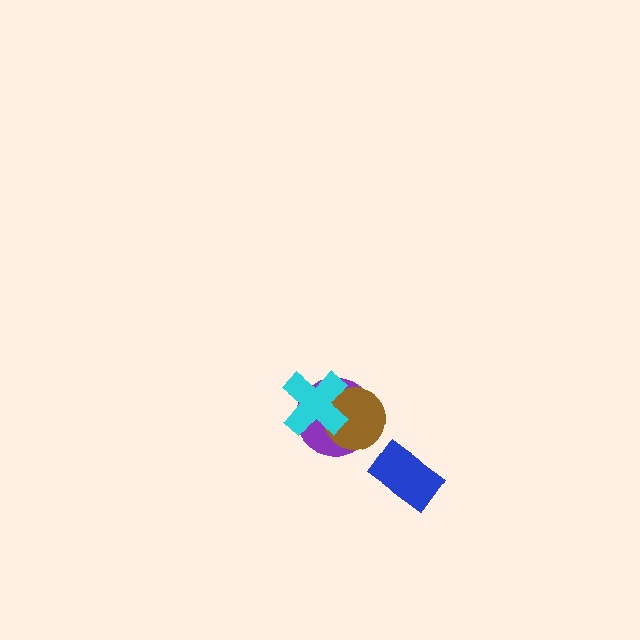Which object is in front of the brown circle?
The cyan cross is in front of the brown circle.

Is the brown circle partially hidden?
Yes, it is partially covered by another shape.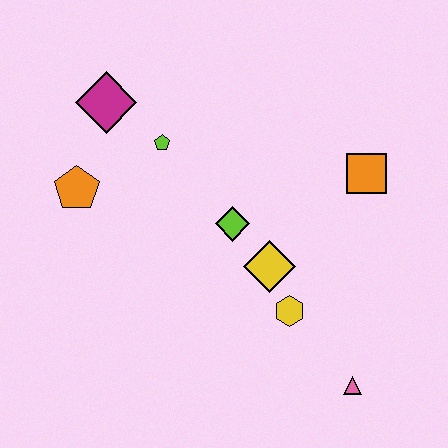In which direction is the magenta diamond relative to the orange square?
The magenta diamond is to the left of the orange square.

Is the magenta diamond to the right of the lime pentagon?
No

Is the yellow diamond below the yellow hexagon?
No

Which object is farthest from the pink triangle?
The magenta diamond is farthest from the pink triangle.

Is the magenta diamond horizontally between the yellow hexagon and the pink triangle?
No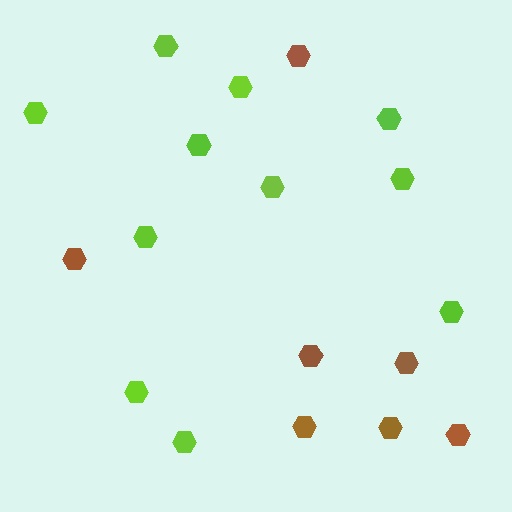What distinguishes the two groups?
There are 2 groups: one group of brown hexagons (7) and one group of lime hexagons (11).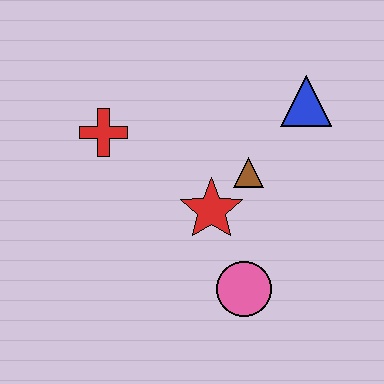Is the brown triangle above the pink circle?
Yes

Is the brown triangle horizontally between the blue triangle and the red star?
Yes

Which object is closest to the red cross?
The red star is closest to the red cross.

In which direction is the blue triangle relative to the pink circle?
The blue triangle is above the pink circle.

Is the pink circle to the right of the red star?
Yes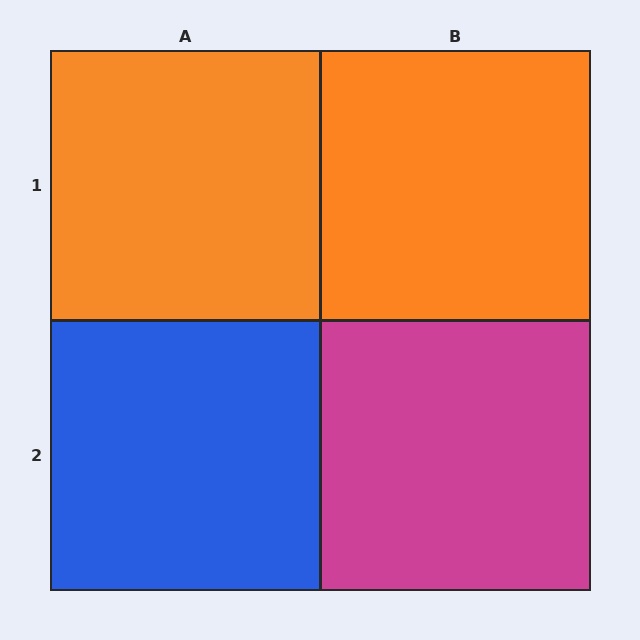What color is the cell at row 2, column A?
Blue.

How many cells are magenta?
1 cell is magenta.